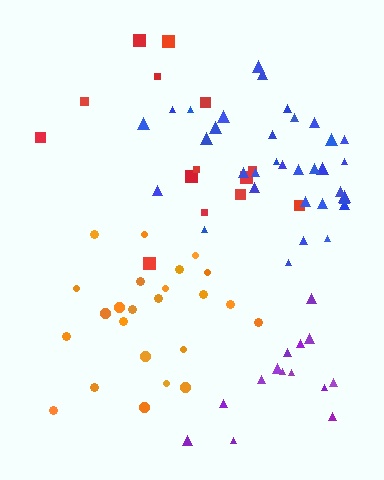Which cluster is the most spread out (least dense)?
Red.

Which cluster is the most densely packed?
Blue.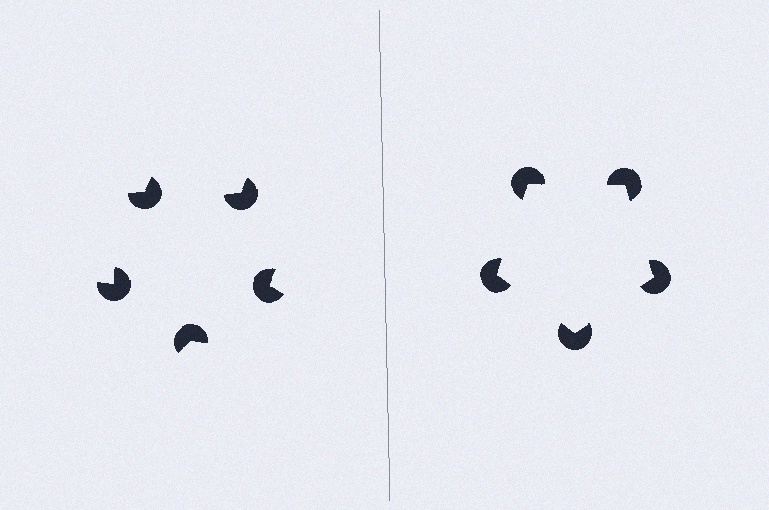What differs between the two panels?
The pac-man discs are positioned identically on both sides; only the wedge orientations differ. On the right they align to a pentagon; on the left they are misaligned.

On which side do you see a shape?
An illusory pentagon appears on the right side. On the left side the wedge cuts are rotated, so no coherent shape forms.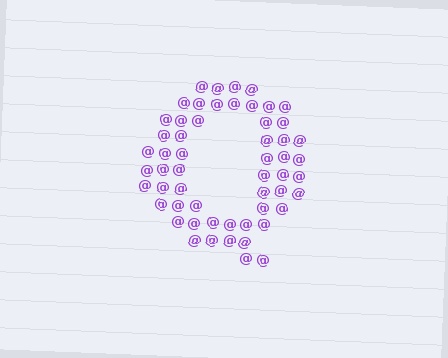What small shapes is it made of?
It is made of small at signs.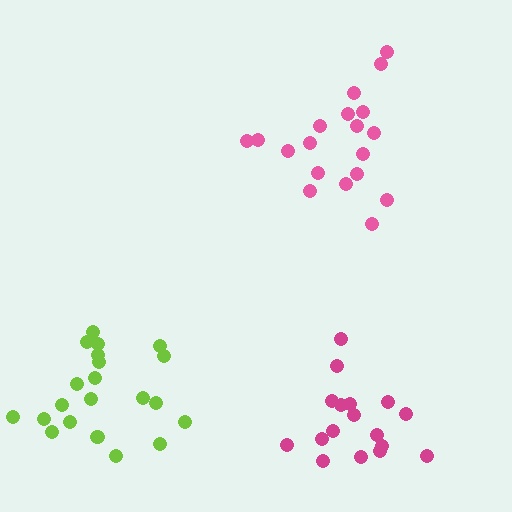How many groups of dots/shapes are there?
There are 3 groups.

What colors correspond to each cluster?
The clusters are colored: lime, magenta, pink.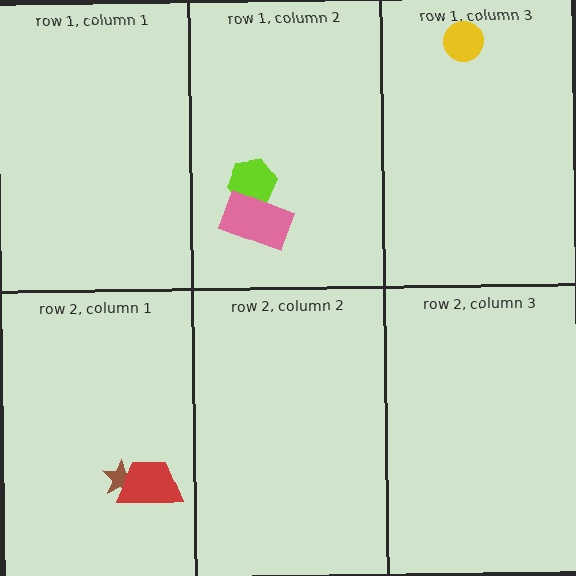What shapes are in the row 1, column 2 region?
The lime hexagon, the pink rectangle.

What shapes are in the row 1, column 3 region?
The yellow circle.